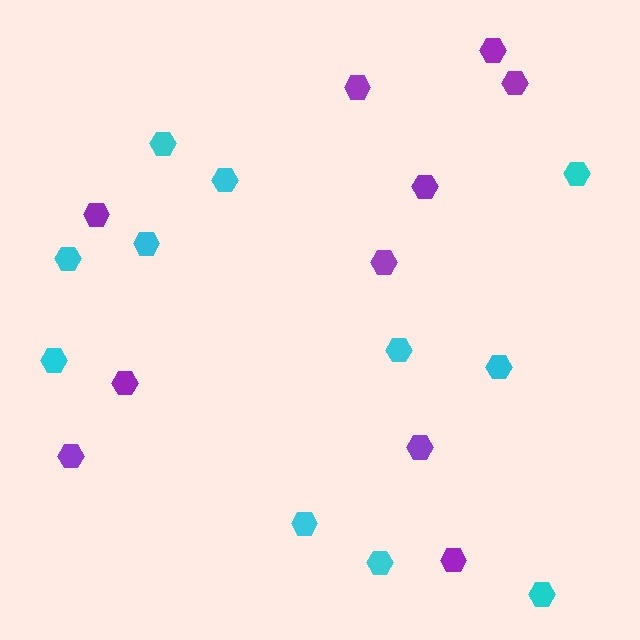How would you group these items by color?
There are 2 groups: one group of cyan hexagons (11) and one group of purple hexagons (10).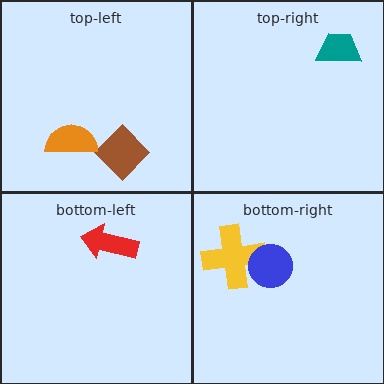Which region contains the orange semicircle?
The top-left region.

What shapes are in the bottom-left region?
The red arrow.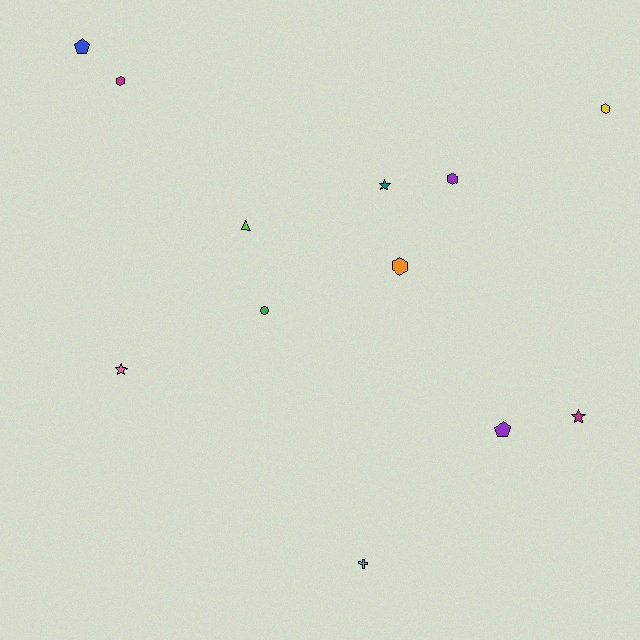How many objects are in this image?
There are 12 objects.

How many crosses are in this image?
There is 1 cross.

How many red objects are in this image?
There are no red objects.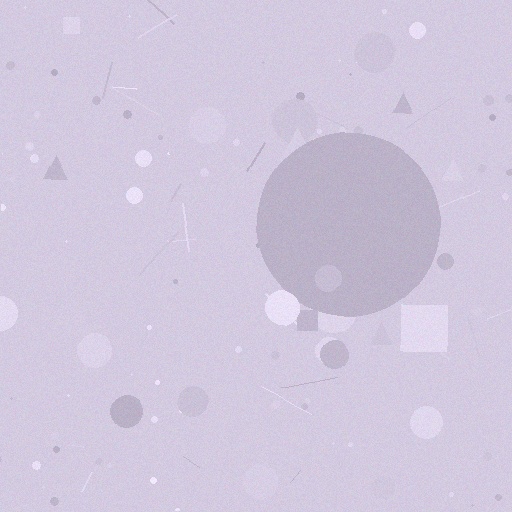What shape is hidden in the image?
A circle is hidden in the image.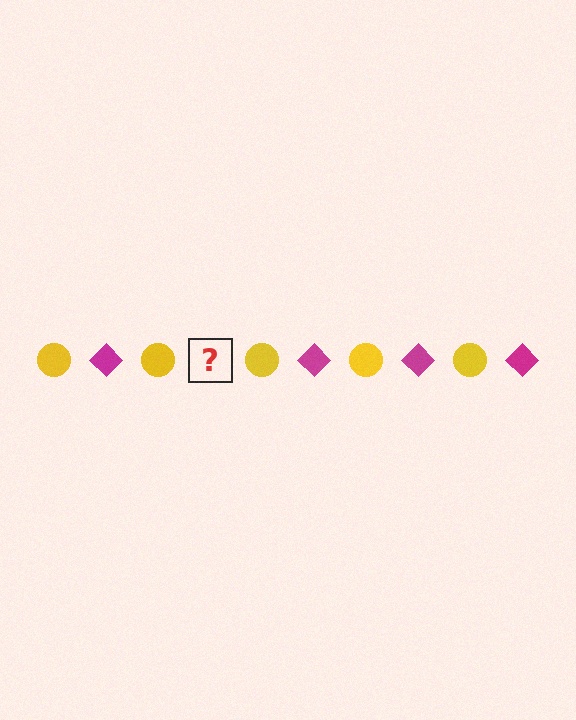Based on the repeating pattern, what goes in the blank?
The blank should be a magenta diamond.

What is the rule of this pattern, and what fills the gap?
The rule is that the pattern alternates between yellow circle and magenta diamond. The gap should be filled with a magenta diamond.